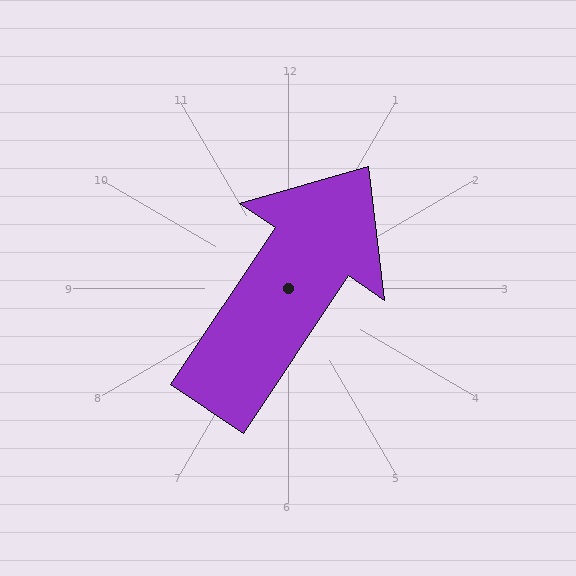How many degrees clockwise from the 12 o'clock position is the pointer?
Approximately 34 degrees.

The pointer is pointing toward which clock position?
Roughly 1 o'clock.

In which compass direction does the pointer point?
Northeast.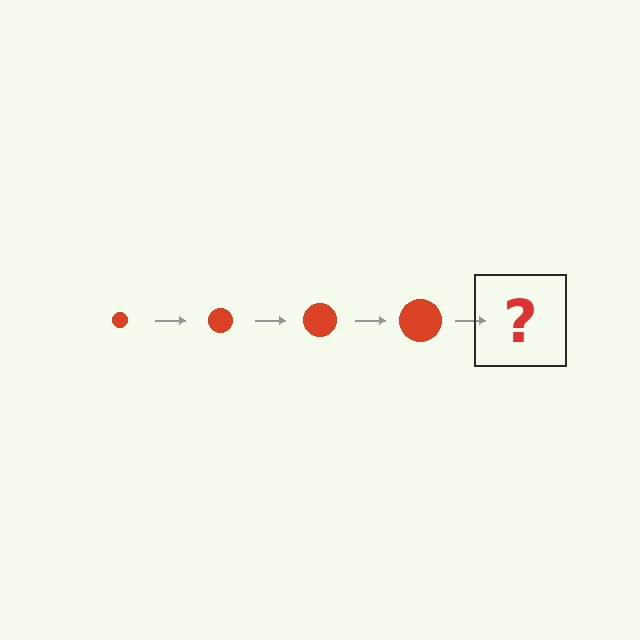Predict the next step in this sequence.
The next step is a red circle, larger than the previous one.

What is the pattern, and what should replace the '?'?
The pattern is that the circle gets progressively larger each step. The '?' should be a red circle, larger than the previous one.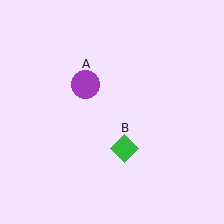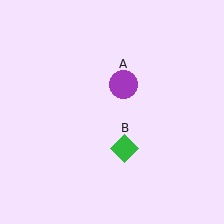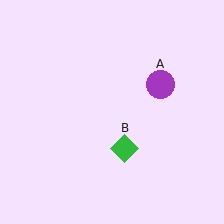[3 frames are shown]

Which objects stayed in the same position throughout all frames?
Green diamond (object B) remained stationary.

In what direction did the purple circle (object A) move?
The purple circle (object A) moved right.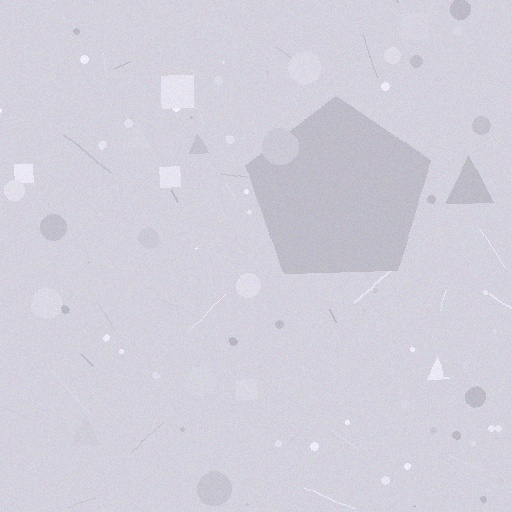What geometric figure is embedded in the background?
A pentagon is embedded in the background.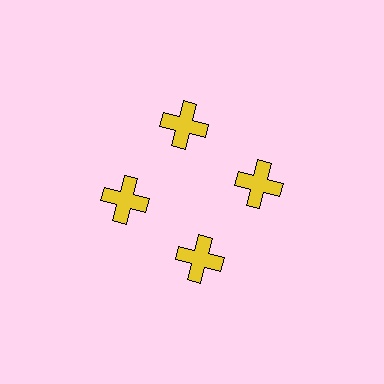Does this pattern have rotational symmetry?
Yes, this pattern has 4-fold rotational symmetry. It looks the same after rotating 90 degrees around the center.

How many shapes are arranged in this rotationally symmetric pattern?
There are 4 shapes, arranged in 4 groups of 1.